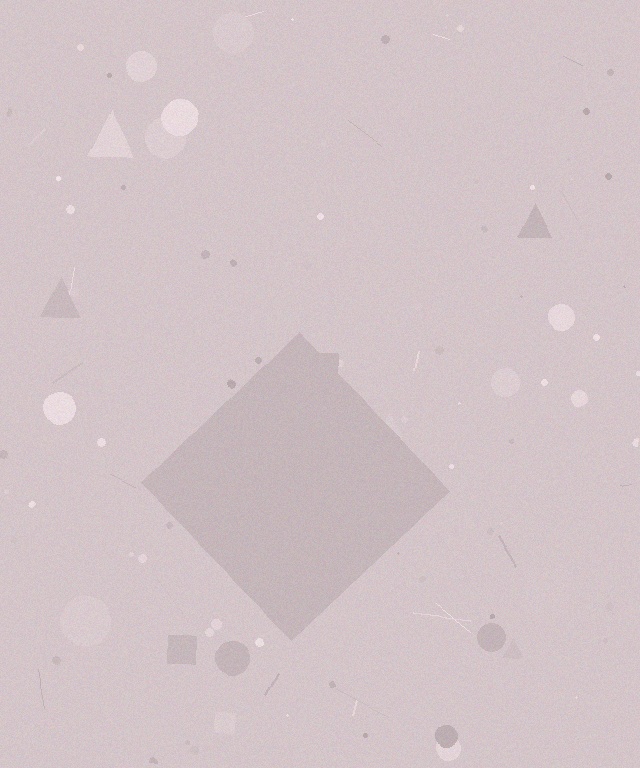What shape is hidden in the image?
A diamond is hidden in the image.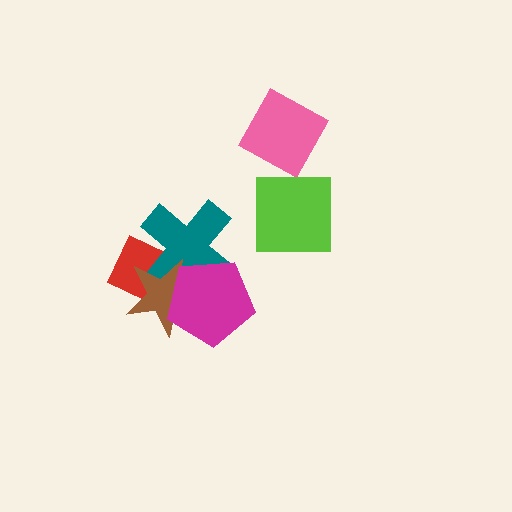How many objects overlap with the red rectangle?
3 objects overlap with the red rectangle.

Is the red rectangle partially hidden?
Yes, it is partially covered by another shape.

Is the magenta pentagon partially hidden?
No, no other shape covers it.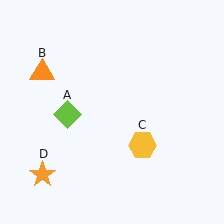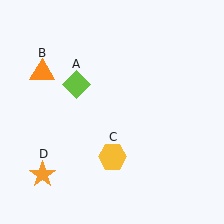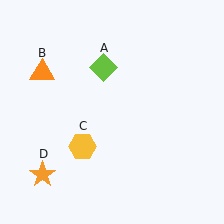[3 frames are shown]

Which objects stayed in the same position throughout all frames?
Orange triangle (object B) and orange star (object D) remained stationary.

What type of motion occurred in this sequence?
The lime diamond (object A), yellow hexagon (object C) rotated clockwise around the center of the scene.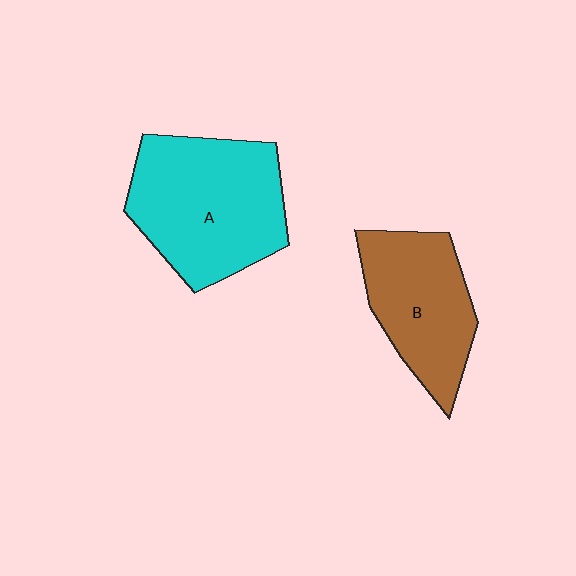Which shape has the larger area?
Shape A (cyan).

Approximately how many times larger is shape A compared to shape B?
Approximately 1.4 times.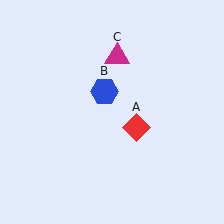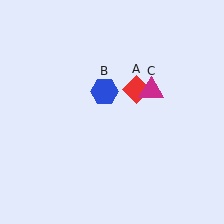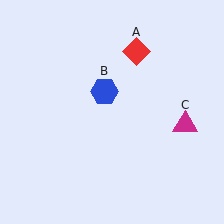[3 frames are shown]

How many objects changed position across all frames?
2 objects changed position: red diamond (object A), magenta triangle (object C).